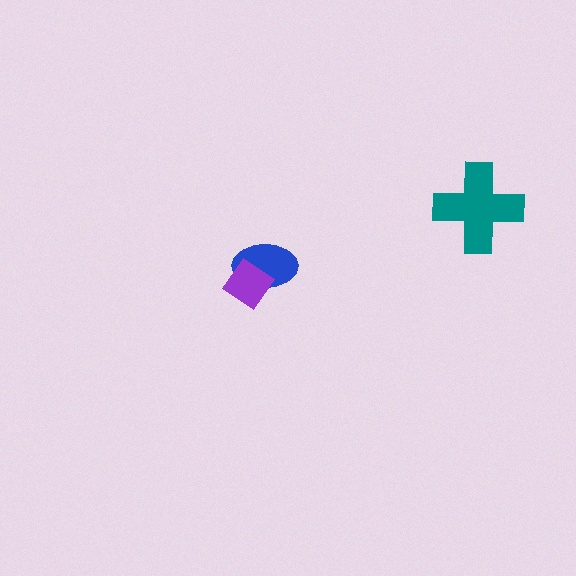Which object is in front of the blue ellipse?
The purple diamond is in front of the blue ellipse.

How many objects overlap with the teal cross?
0 objects overlap with the teal cross.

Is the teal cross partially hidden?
No, no other shape covers it.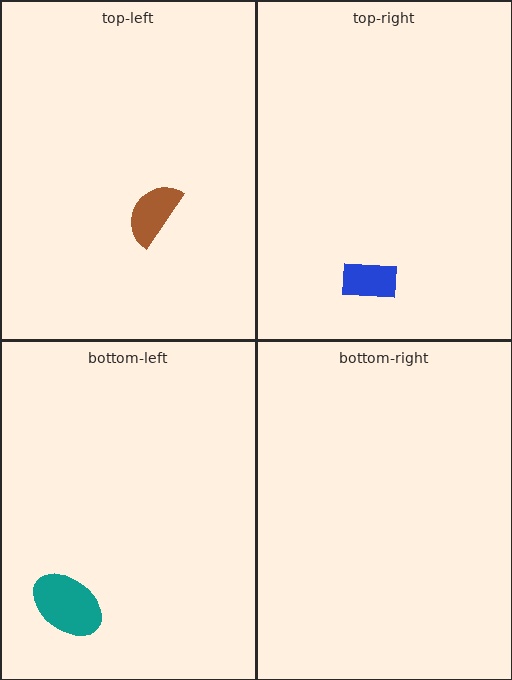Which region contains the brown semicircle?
The top-left region.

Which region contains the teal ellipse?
The bottom-left region.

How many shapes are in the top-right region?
1.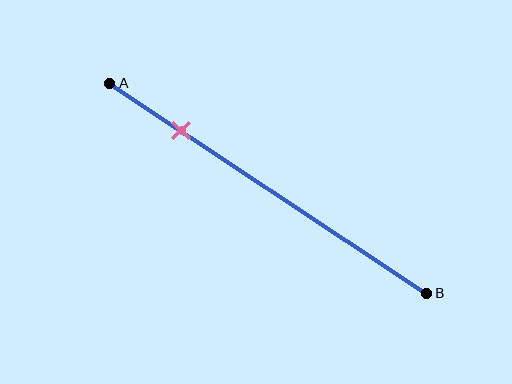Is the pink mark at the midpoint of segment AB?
No, the mark is at about 25% from A, not at the 50% midpoint.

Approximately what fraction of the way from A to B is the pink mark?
The pink mark is approximately 25% of the way from A to B.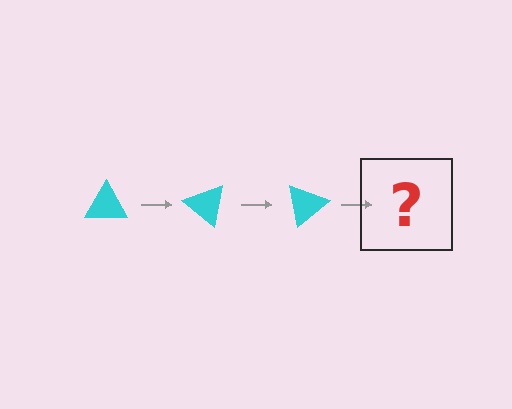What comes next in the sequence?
The next element should be a cyan triangle rotated 120 degrees.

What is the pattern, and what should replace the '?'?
The pattern is that the triangle rotates 40 degrees each step. The '?' should be a cyan triangle rotated 120 degrees.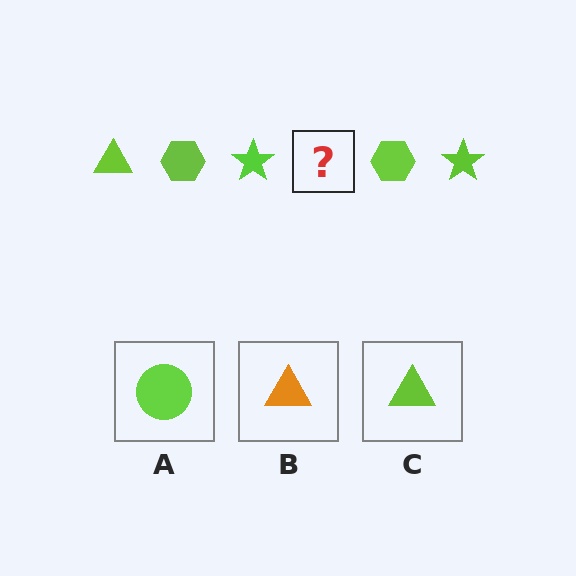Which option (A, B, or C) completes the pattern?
C.